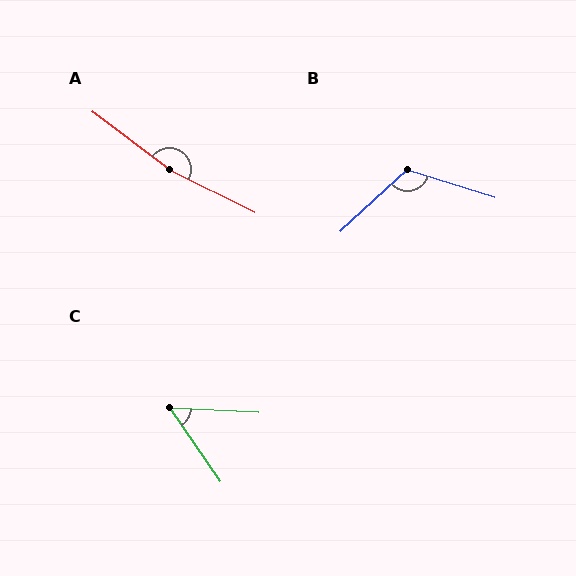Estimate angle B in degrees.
Approximately 120 degrees.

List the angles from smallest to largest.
C (53°), B (120°), A (169°).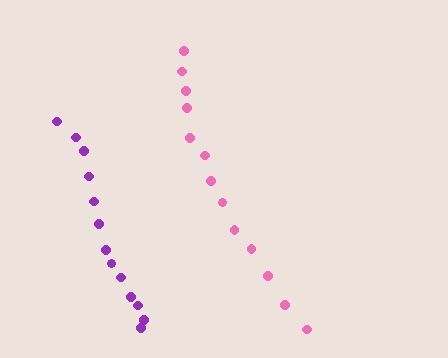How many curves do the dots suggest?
There are 2 distinct paths.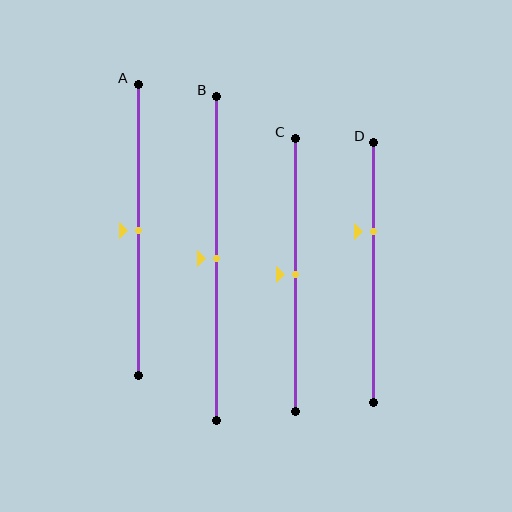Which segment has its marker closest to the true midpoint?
Segment A has its marker closest to the true midpoint.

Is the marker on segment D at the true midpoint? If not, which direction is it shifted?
No, the marker on segment D is shifted upward by about 16% of the segment length.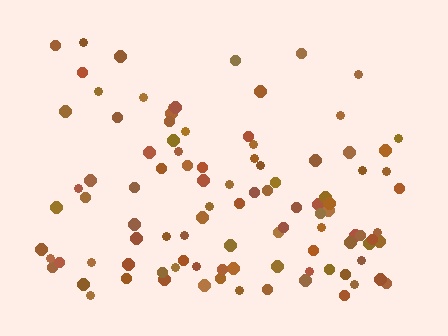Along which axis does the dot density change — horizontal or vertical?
Vertical.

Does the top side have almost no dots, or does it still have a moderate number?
Still a moderate number, just noticeably fewer than the bottom.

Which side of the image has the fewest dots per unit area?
The top.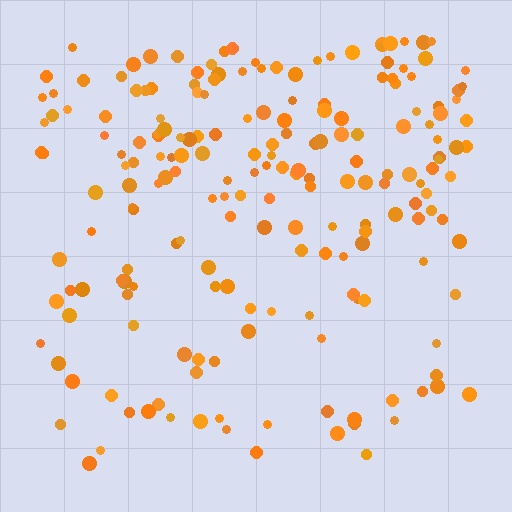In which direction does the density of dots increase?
From bottom to top, with the top side densest.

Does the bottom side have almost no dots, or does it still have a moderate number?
Still a moderate number, just noticeably fewer than the top.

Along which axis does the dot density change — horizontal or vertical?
Vertical.